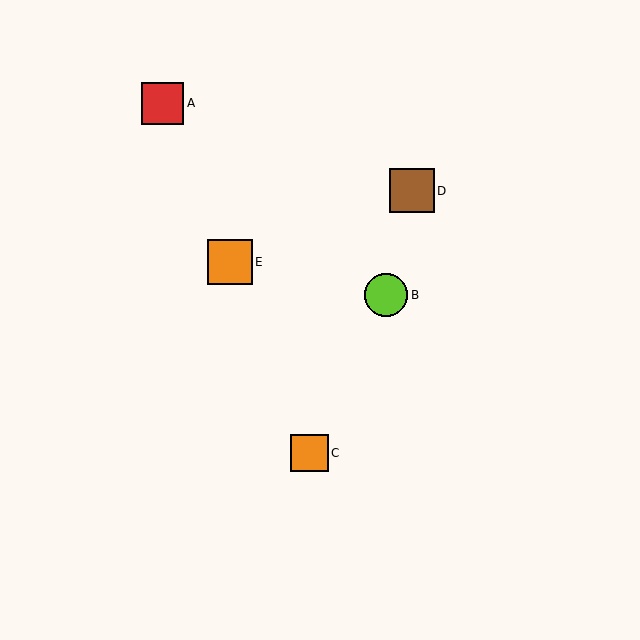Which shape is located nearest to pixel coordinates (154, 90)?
The red square (labeled A) at (163, 103) is nearest to that location.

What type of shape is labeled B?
Shape B is a lime circle.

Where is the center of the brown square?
The center of the brown square is at (412, 191).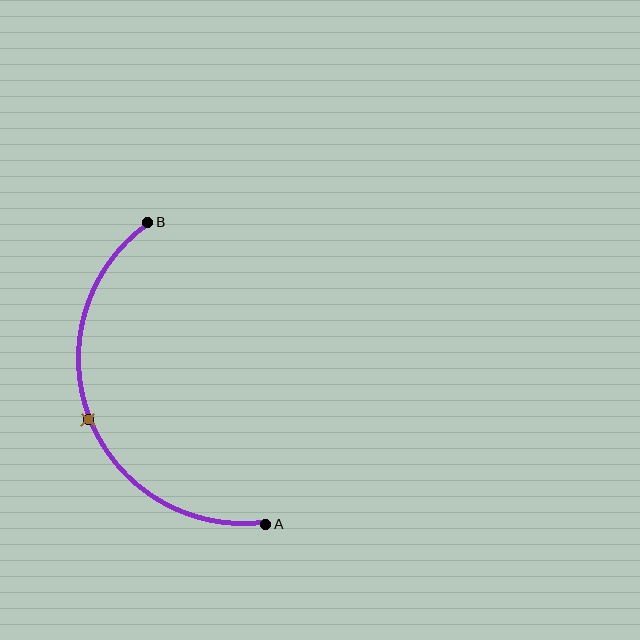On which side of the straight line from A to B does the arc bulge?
The arc bulges to the left of the straight line connecting A and B.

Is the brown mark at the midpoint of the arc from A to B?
Yes. The brown mark lies on the arc at equal arc-length from both A and B — it is the arc midpoint.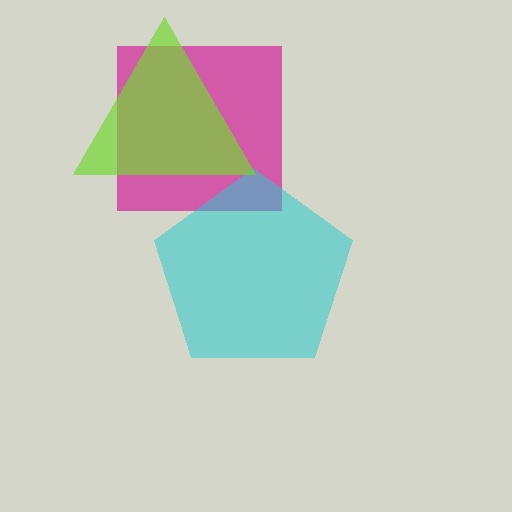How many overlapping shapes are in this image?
There are 3 overlapping shapes in the image.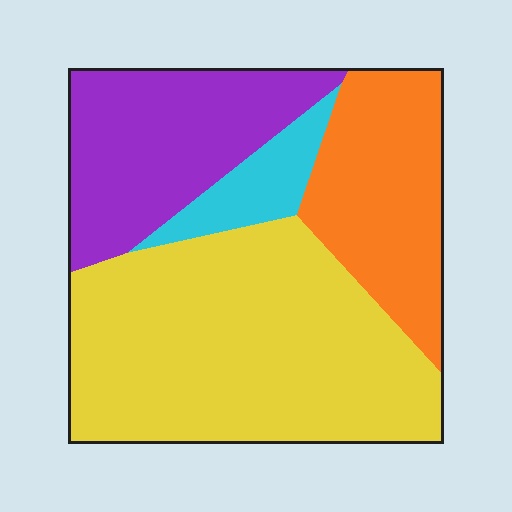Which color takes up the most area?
Yellow, at roughly 50%.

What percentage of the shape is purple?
Purple covers roughly 25% of the shape.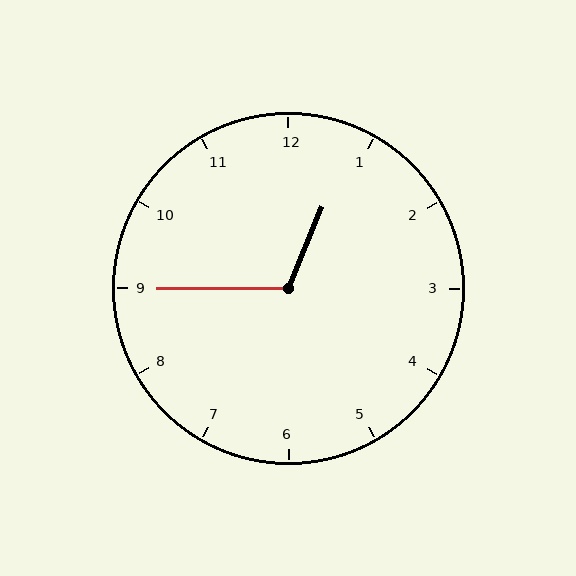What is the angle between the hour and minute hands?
Approximately 112 degrees.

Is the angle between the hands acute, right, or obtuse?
It is obtuse.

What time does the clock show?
12:45.